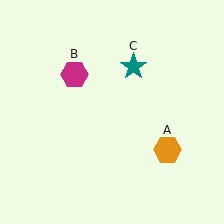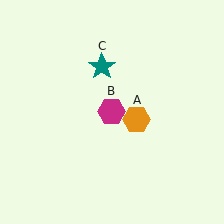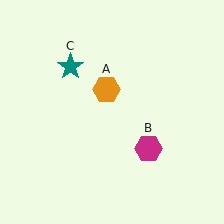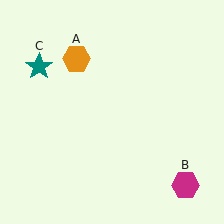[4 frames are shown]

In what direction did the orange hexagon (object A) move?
The orange hexagon (object A) moved up and to the left.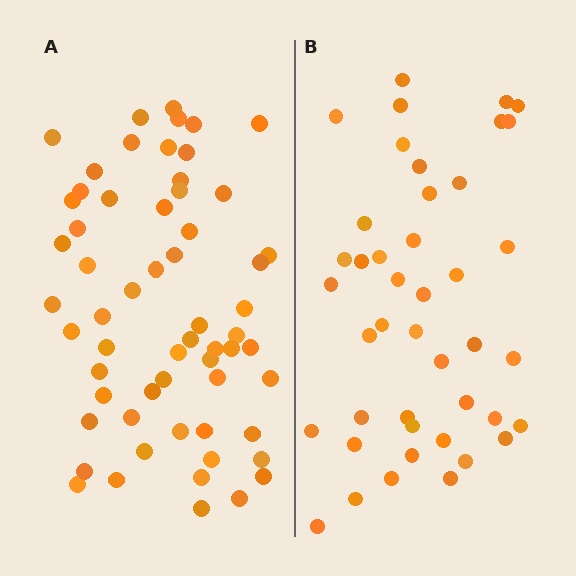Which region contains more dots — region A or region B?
Region A (the left region) has more dots.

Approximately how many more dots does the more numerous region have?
Region A has approximately 15 more dots than region B.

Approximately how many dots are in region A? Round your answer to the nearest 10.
About 60 dots.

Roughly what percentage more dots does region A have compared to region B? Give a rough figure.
About 40% more.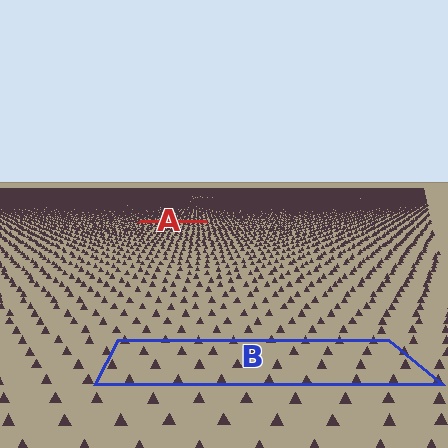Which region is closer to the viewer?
Region B is closer. The texture elements there are larger and more spread out.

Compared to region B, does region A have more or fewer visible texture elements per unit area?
Region A has more texture elements per unit area — they are packed more densely because it is farther away.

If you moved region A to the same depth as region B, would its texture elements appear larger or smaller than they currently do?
They would appear larger. At a closer depth, the same texture elements are projected at a bigger on-screen size.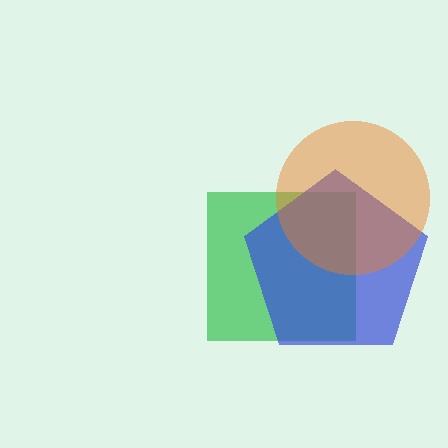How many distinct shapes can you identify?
There are 3 distinct shapes: a green square, a blue pentagon, an orange circle.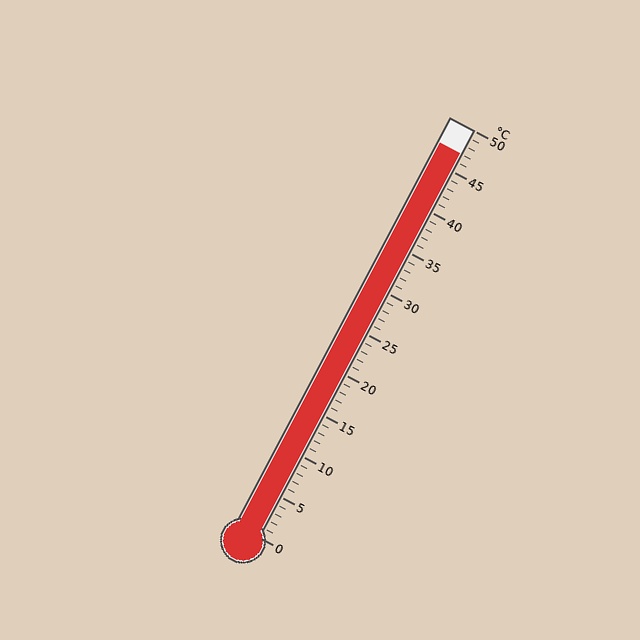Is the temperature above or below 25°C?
The temperature is above 25°C.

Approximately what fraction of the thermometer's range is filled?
The thermometer is filled to approximately 95% of its range.